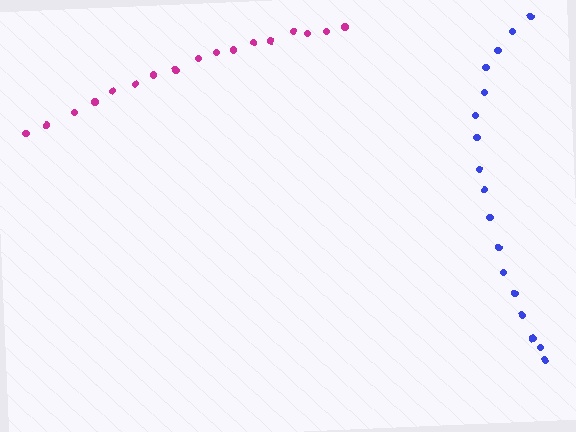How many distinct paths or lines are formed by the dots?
There are 2 distinct paths.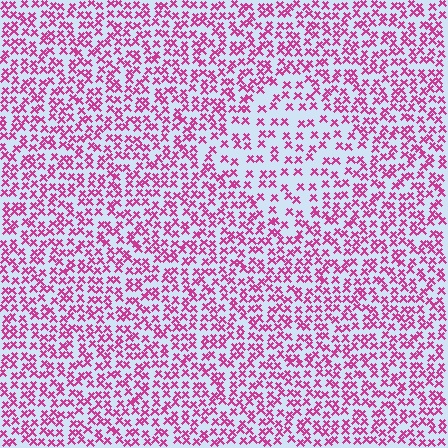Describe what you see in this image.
The image contains small magenta elements arranged at two different densities. A diamond-shaped region is visible where the elements are less densely packed than the surrounding area.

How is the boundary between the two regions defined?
The boundary is defined by a change in element density (approximately 1.8x ratio). All elements are the same color, size, and shape.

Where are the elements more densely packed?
The elements are more densely packed outside the diamond boundary.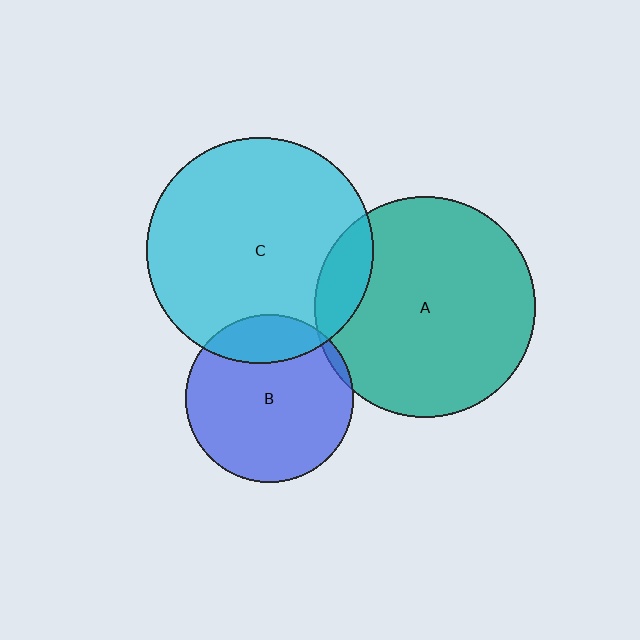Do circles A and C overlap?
Yes.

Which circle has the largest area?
Circle C (cyan).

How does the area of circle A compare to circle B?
Approximately 1.7 times.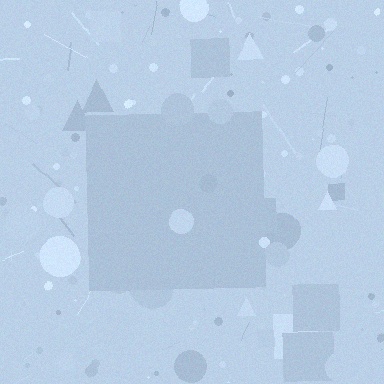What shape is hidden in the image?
A square is hidden in the image.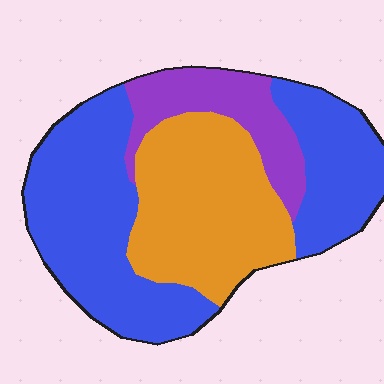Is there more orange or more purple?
Orange.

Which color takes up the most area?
Blue, at roughly 50%.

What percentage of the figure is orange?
Orange takes up about one third (1/3) of the figure.